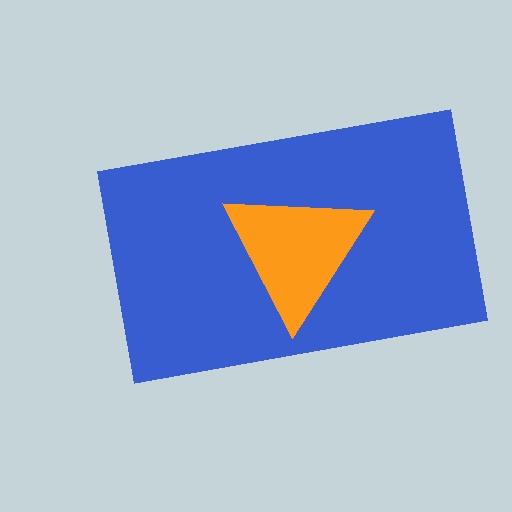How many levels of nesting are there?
2.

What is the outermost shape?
The blue rectangle.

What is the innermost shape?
The orange triangle.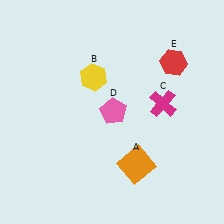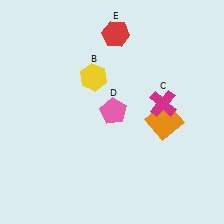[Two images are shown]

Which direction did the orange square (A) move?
The orange square (A) moved up.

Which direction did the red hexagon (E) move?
The red hexagon (E) moved left.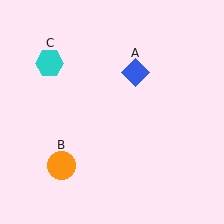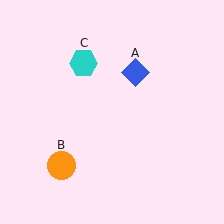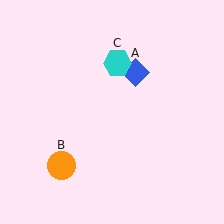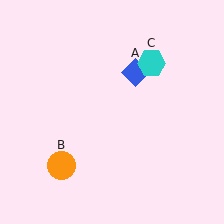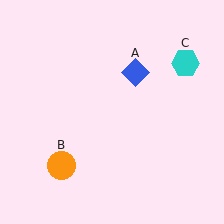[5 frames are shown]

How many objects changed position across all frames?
1 object changed position: cyan hexagon (object C).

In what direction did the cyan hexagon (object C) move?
The cyan hexagon (object C) moved right.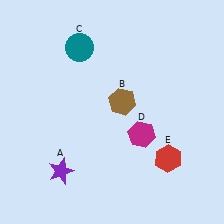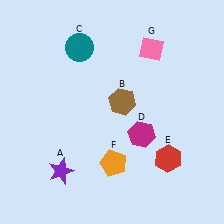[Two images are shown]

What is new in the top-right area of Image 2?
A pink diamond (G) was added in the top-right area of Image 2.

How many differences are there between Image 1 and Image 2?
There are 2 differences between the two images.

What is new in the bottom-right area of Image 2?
An orange pentagon (F) was added in the bottom-right area of Image 2.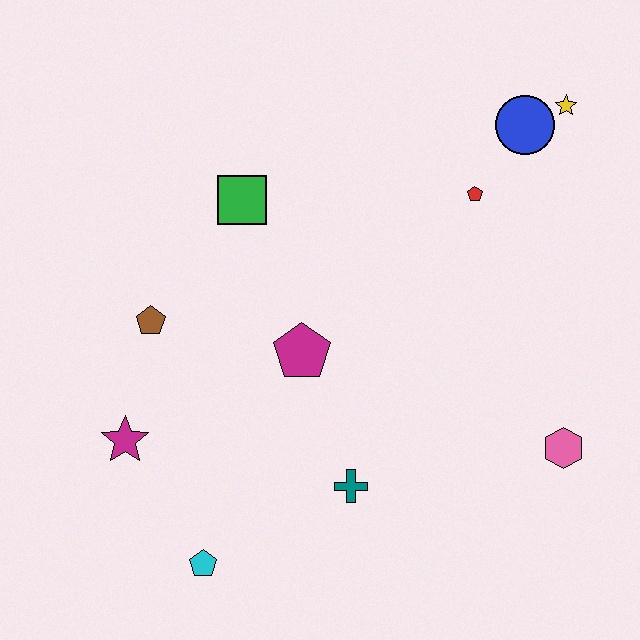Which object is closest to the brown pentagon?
The magenta star is closest to the brown pentagon.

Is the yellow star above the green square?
Yes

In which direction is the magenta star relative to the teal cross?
The magenta star is to the left of the teal cross.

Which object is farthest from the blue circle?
The cyan pentagon is farthest from the blue circle.